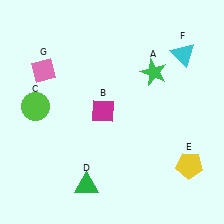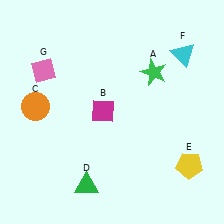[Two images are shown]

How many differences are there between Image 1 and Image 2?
There is 1 difference between the two images.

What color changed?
The circle (C) changed from lime in Image 1 to orange in Image 2.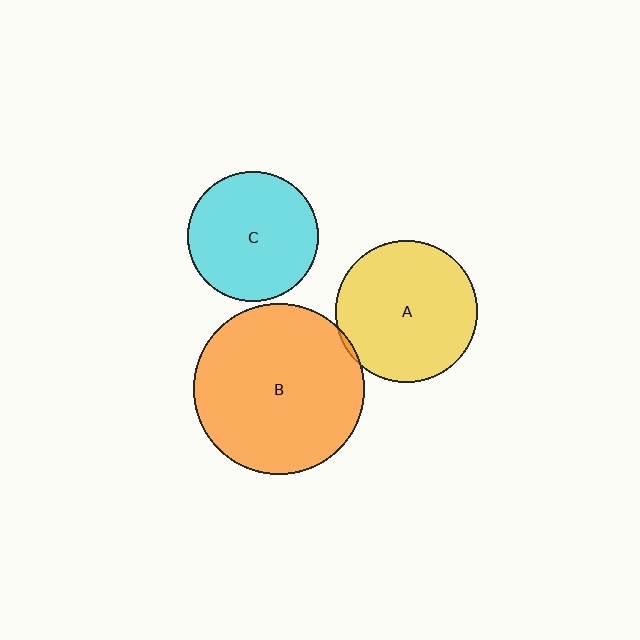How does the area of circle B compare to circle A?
Approximately 1.4 times.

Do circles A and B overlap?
Yes.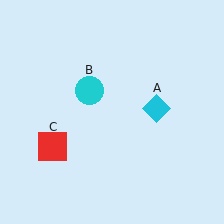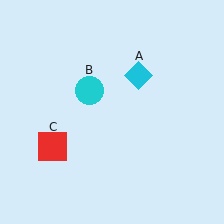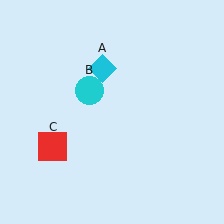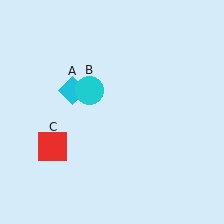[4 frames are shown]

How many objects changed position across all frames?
1 object changed position: cyan diamond (object A).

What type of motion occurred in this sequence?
The cyan diamond (object A) rotated counterclockwise around the center of the scene.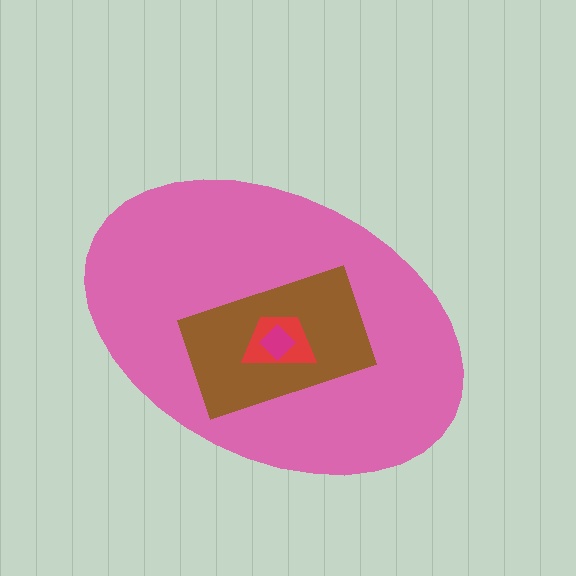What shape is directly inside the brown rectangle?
The red trapezoid.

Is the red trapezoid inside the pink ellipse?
Yes.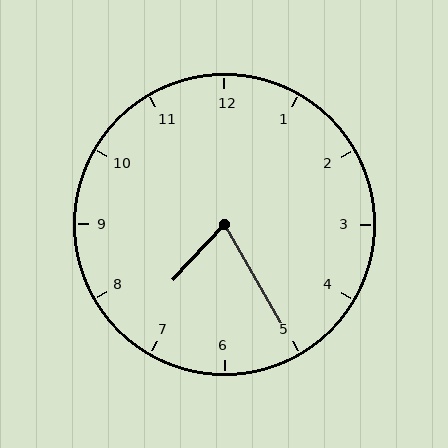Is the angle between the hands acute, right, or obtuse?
It is acute.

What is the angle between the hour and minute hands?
Approximately 72 degrees.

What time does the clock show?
7:25.